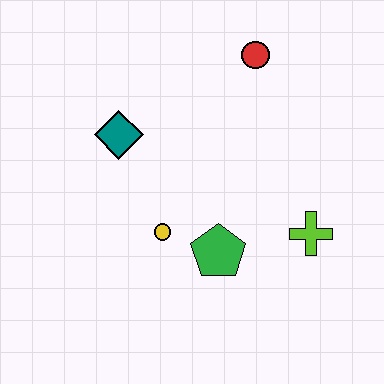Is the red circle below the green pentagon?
No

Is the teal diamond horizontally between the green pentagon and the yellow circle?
No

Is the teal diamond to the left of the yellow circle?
Yes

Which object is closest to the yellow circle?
The green pentagon is closest to the yellow circle.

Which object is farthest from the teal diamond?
The lime cross is farthest from the teal diamond.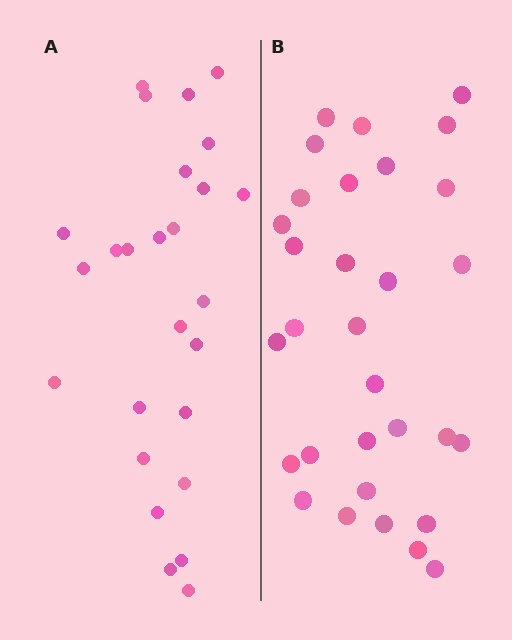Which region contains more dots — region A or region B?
Region B (the right region) has more dots.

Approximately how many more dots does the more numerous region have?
Region B has about 5 more dots than region A.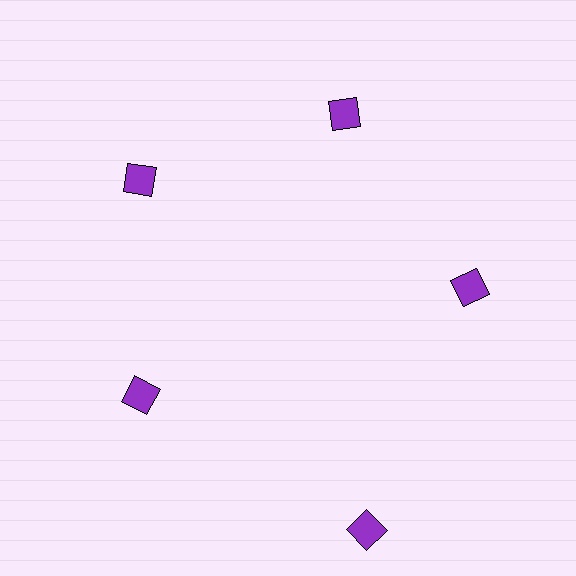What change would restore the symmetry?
The symmetry would be restored by moving it inward, back onto the ring so that all 5 squares sit at equal angles and equal distance from the center.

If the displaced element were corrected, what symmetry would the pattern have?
It would have 5-fold rotational symmetry — the pattern would map onto itself every 72 degrees.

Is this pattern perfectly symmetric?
No. The 5 purple squares are arranged in a ring, but one element near the 5 o'clock position is pushed outward from the center, breaking the 5-fold rotational symmetry.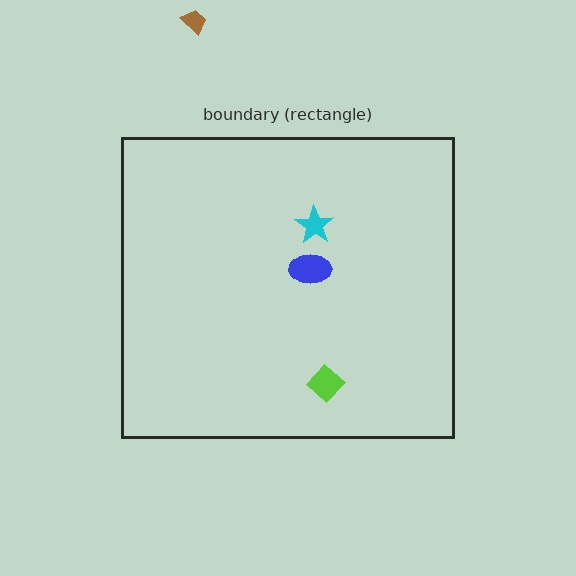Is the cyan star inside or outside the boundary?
Inside.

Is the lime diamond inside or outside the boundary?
Inside.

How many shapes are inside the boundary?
3 inside, 1 outside.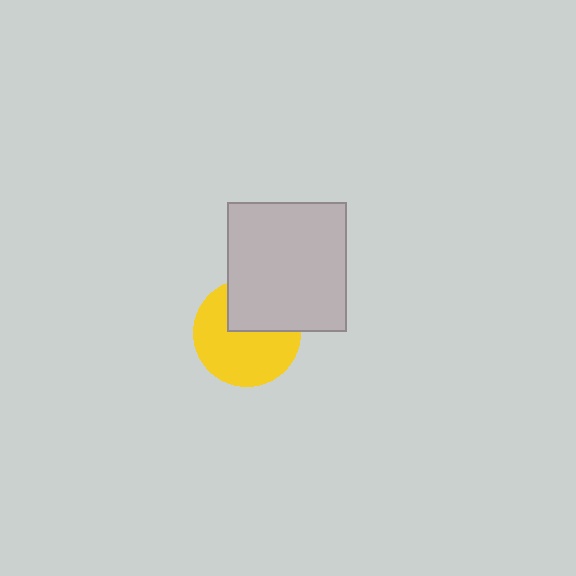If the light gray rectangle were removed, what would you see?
You would see the complete yellow circle.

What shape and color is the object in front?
The object in front is a light gray rectangle.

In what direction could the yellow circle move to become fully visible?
The yellow circle could move down. That would shift it out from behind the light gray rectangle entirely.